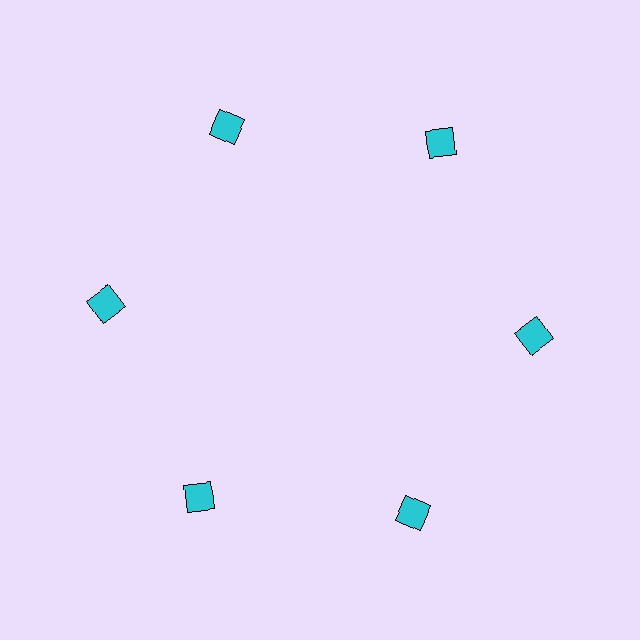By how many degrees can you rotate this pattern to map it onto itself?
The pattern maps onto itself every 60 degrees of rotation.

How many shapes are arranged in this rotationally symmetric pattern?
There are 6 shapes, arranged in 6 groups of 1.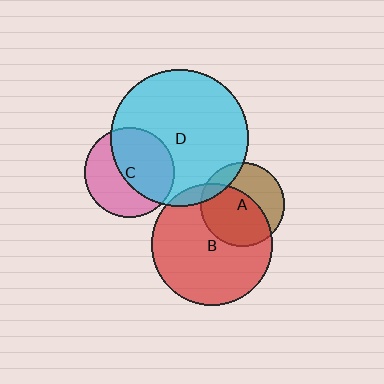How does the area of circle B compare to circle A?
Approximately 2.1 times.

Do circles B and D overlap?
Yes.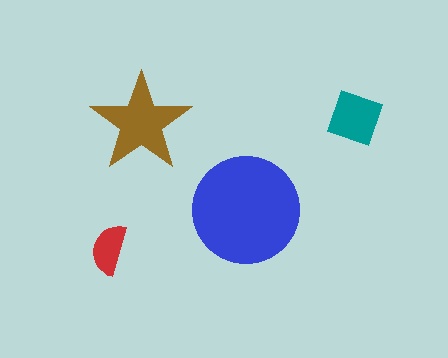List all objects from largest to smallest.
The blue circle, the brown star, the teal square, the red semicircle.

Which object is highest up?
The teal square is topmost.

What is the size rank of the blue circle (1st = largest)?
1st.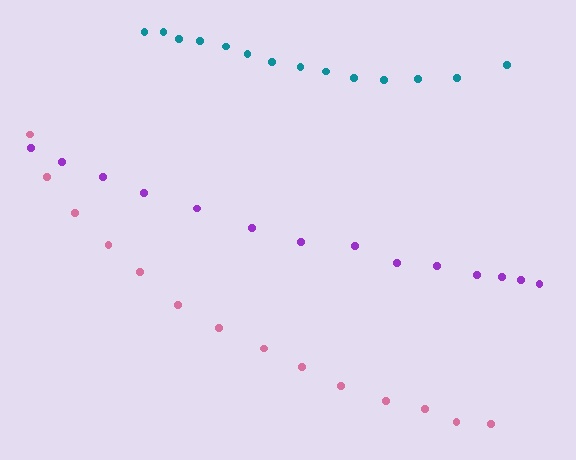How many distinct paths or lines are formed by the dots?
There are 3 distinct paths.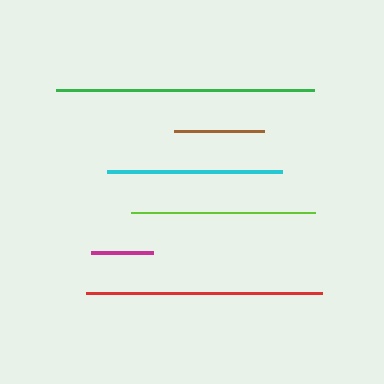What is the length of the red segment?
The red segment is approximately 236 pixels long.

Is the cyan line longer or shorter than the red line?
The red line is longer than the cyan line.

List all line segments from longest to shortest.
From longest to shortest: green, red, lime, cyan, brown, magenta.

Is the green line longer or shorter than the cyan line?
The green line is longer than the cyan line.